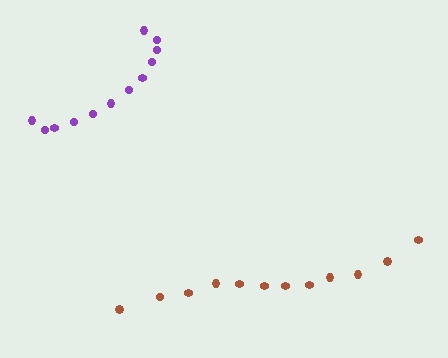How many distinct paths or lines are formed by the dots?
There are 2 distinct paths.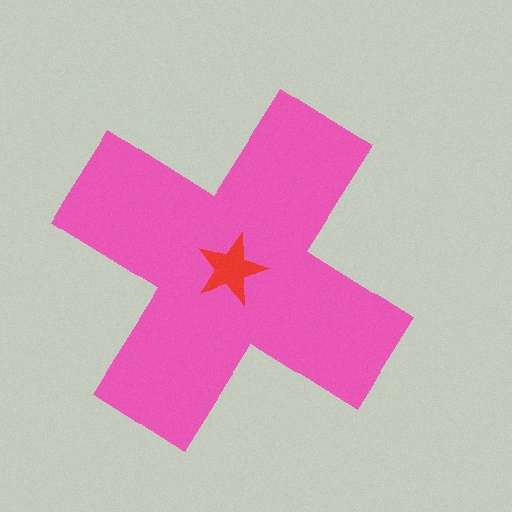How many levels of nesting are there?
2.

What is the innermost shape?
The red star.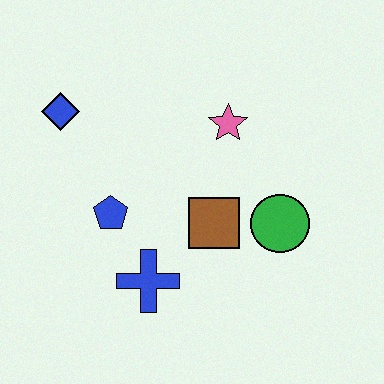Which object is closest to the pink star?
The brown square is closest to the pink star.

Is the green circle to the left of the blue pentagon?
No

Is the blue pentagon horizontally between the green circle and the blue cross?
No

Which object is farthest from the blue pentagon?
The green circle is farthest from the blue pentagon.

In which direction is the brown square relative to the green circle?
The brown square is to the left of the green circle.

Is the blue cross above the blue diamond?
No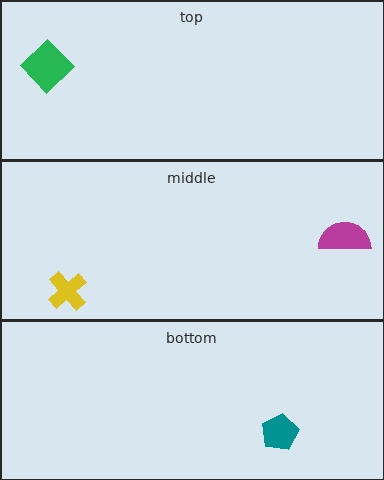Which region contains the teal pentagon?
The bottom region.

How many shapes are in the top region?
1.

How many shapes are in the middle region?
2.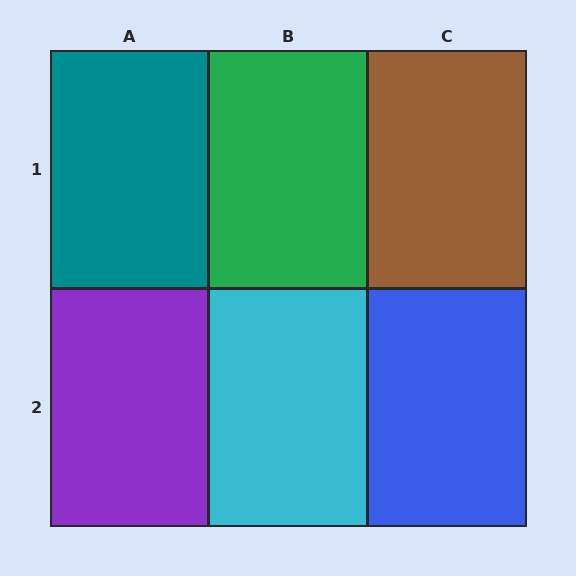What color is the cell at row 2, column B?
Cyan.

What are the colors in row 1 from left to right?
Teal, green, brown.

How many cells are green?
1 cell is green.